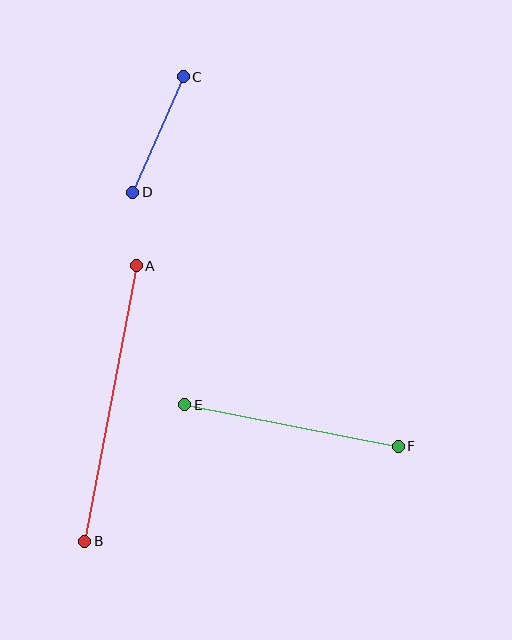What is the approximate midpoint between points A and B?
The midpoint is at approximately (111, 404) pixels.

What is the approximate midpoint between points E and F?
The midpoint is at approximately (291, 425) pixels.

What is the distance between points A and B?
The distance is approximately 280 pixels.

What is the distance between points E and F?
The distance is approximately 218 pixels.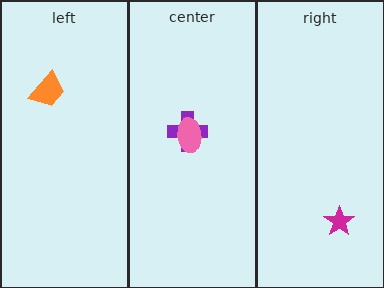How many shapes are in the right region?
1.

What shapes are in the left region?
The orange trapezoid.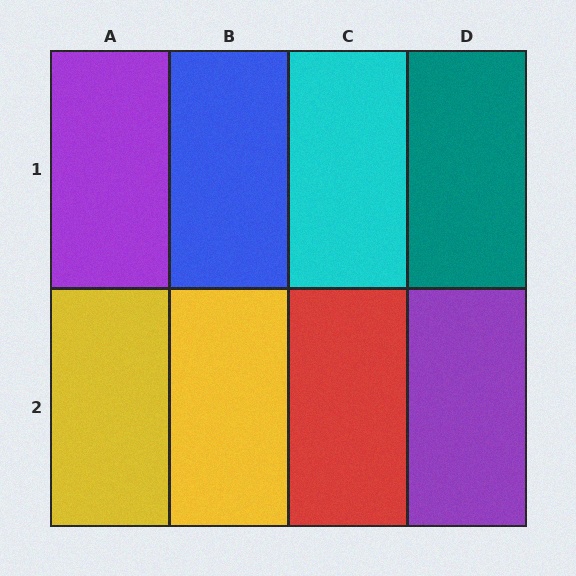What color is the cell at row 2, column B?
Yellow.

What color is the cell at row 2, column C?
Red.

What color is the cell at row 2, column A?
Yellow.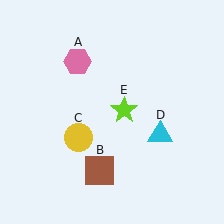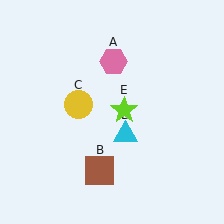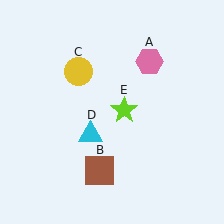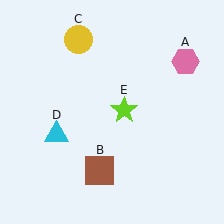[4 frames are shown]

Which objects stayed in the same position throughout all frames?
Brown square (object B) and lime star (object E) remained stationary.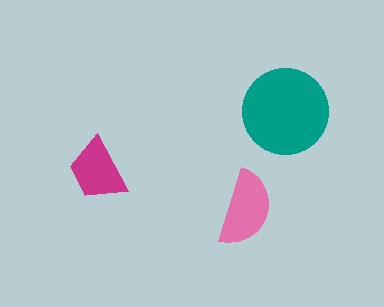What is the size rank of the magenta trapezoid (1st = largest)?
3rd.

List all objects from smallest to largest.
The magenta trapezoid, the pink semicircle, the teal circle.